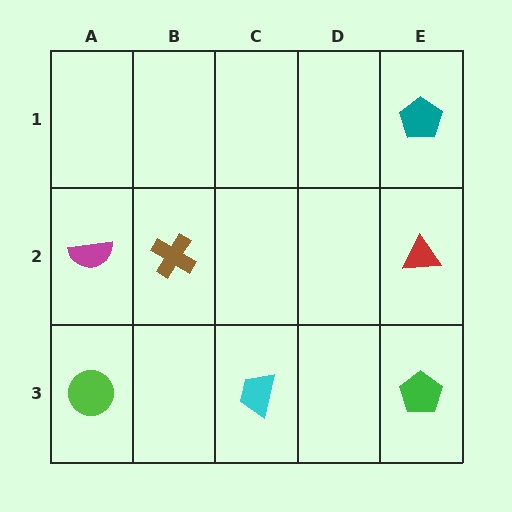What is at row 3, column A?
A lime circle.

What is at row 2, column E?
A red triangle.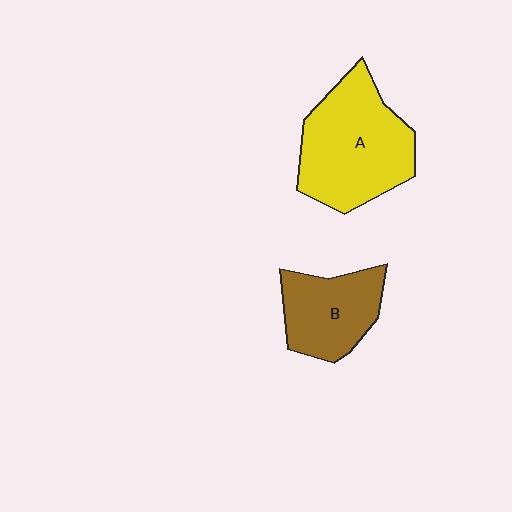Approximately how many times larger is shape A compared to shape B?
Approximately 1.6 times.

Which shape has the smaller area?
Shape B (brown).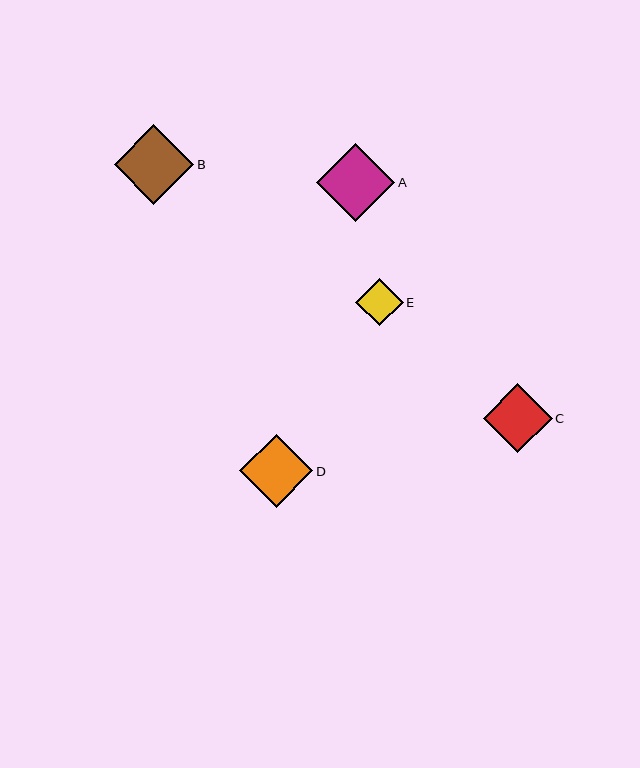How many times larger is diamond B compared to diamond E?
Diamond B is approximately 1.7 times the size of diamond E.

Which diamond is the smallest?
Diamond E is the smallest with a size of approximately 48 pixels.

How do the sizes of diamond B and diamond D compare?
Diamond B and diamond D are approximately the same size.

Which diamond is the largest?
Diamond B is the largest with a size of approximately 80 pixels.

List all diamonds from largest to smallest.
From largest to smallest: B, A, D, C, E.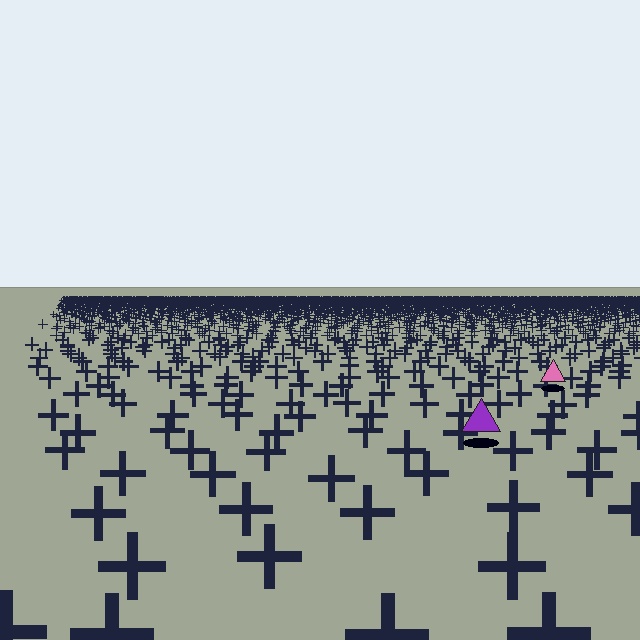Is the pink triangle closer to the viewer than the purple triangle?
No. The purple triangle is closer — you can tell from the texture gradient: the ground texture is coarser near it.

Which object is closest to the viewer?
The purple triangle is closest. The texture marks near it are larger and more spread out.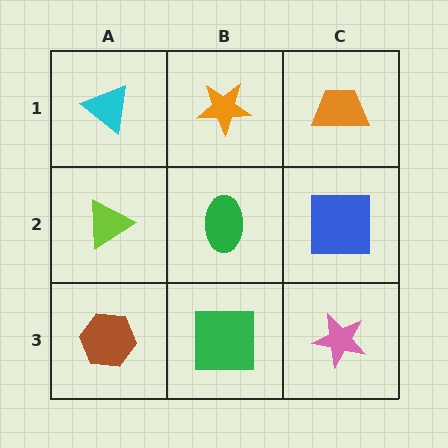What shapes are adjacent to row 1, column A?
A lime triangle (row 2, column A), an orange star (row 1, column B).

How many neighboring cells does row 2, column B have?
4.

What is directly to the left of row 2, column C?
A green ellipse.